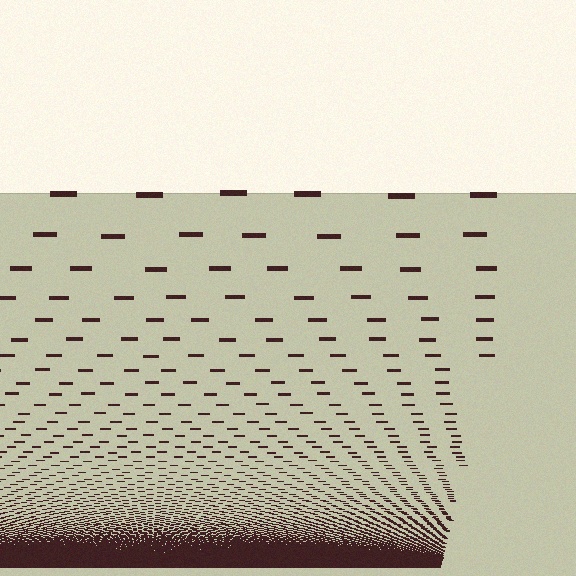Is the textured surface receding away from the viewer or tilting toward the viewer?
The surface appears to tilt toward the viewer. Texture elements get larger and sparser toward the top.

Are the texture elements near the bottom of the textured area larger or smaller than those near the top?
Smaller. The gradient is inverted — elements near the bottom are smaller and denser.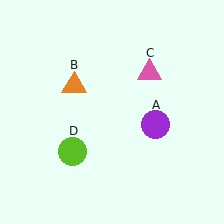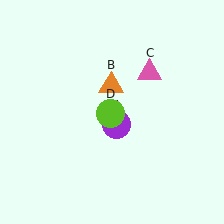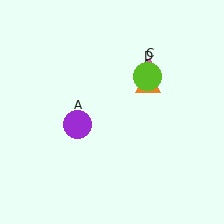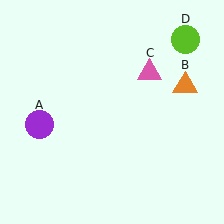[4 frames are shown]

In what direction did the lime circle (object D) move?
The lime circle (object D) moved up and to the right.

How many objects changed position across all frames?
3 objects changed position: purple circle (object A), orange triangle (object B), lime circle (object D).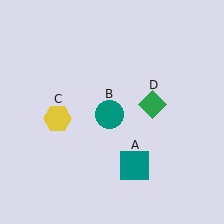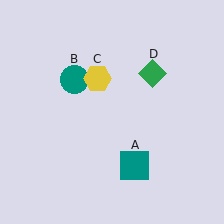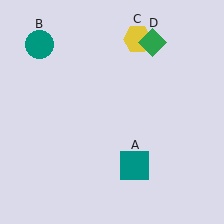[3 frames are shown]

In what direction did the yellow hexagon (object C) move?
The yellow hexagon (object C) moved up and to the right.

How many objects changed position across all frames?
3 objects changed position: teal circle (object B), yellow hexagon (object C), green diamond (object D).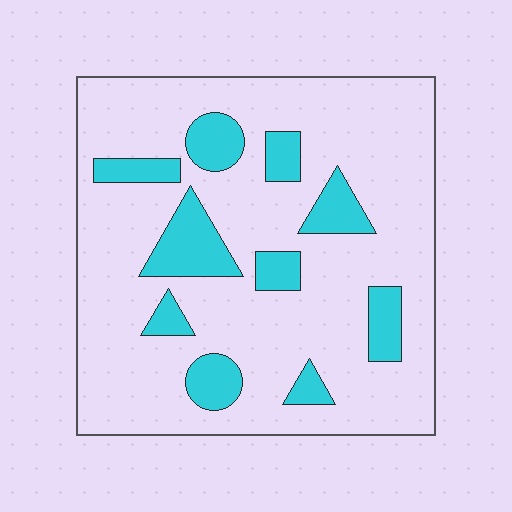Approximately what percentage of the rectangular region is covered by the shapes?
Approximately 20%.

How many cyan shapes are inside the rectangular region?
10.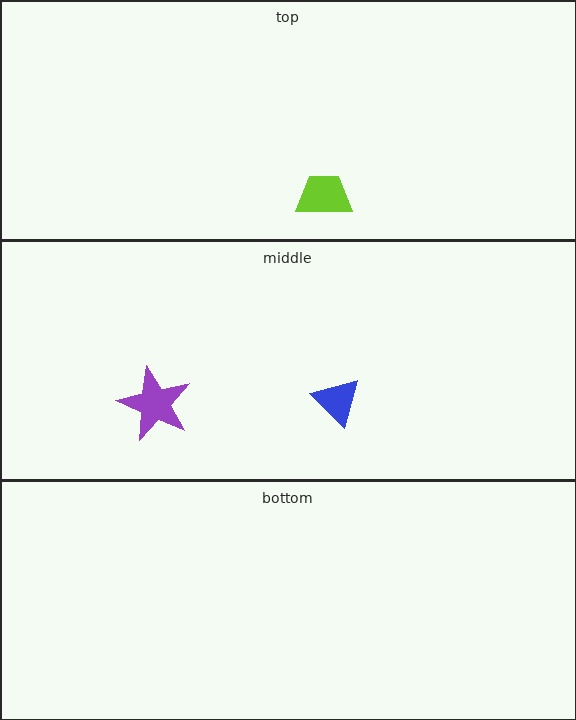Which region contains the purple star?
The middle region.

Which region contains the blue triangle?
The middle region.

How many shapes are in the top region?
1.